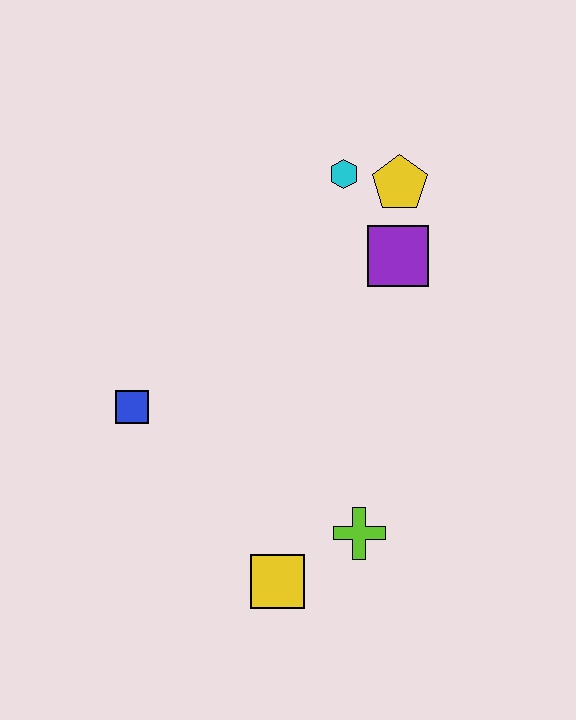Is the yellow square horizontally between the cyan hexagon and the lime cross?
No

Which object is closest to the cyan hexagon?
The yellow pentagon is closest to the cyan hexagon.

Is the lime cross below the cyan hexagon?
Yes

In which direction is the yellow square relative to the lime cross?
The yellow square is to the left of the lime cross.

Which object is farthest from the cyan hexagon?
The yellow square is farthest from the cyan hexagon.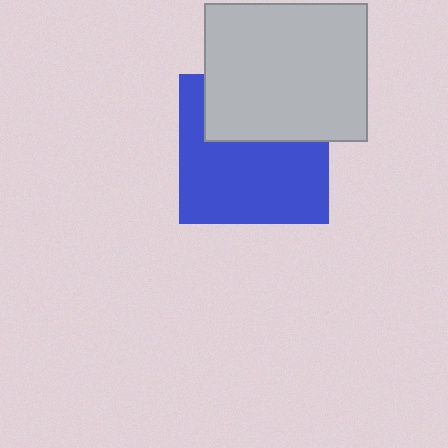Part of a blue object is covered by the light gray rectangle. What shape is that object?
It is a square.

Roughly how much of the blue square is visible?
About half of it is visible (roughly 62%).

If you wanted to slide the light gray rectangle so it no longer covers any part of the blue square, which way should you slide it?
Slide it up — that is the most direct way to separate the two shapes.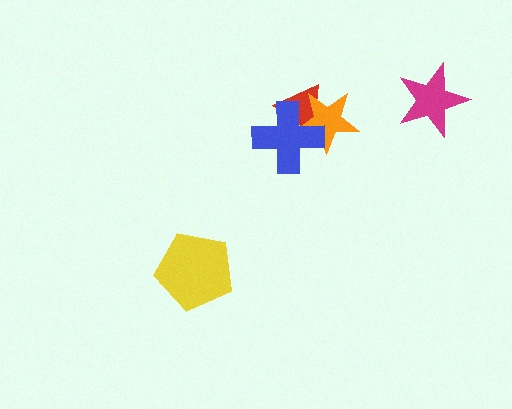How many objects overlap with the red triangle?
2 objects overlap with the red triangle.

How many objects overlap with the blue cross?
2 objects overlap with the blue cross.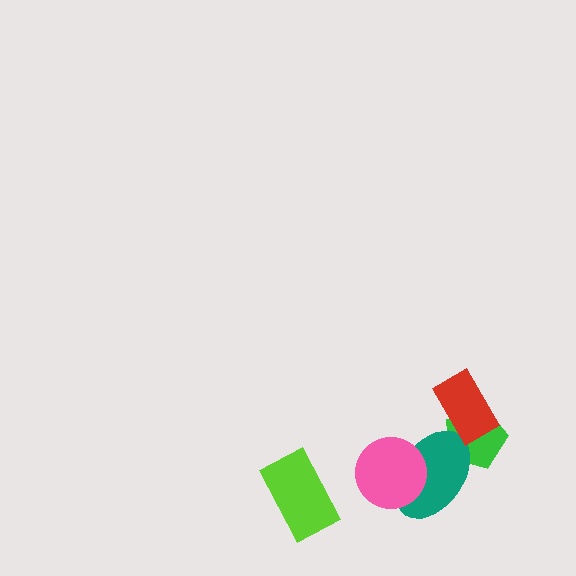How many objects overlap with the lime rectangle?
0 objects overlap with the lime rectangle.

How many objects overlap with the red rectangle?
1 object overlaps with the red rectangle.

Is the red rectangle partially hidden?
No, no other shape covers it.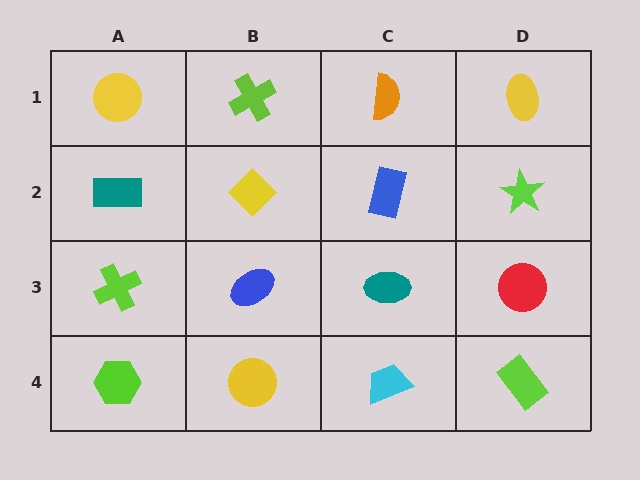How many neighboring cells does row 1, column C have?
3.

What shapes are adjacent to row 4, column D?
A red circle (row 3, column D), a cyan trapezoid (row 4, column C).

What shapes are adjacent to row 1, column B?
A yellow diamond (row 2, column B), a yellow circle (row 1, column A), an orange semicircle (row 1, column C).